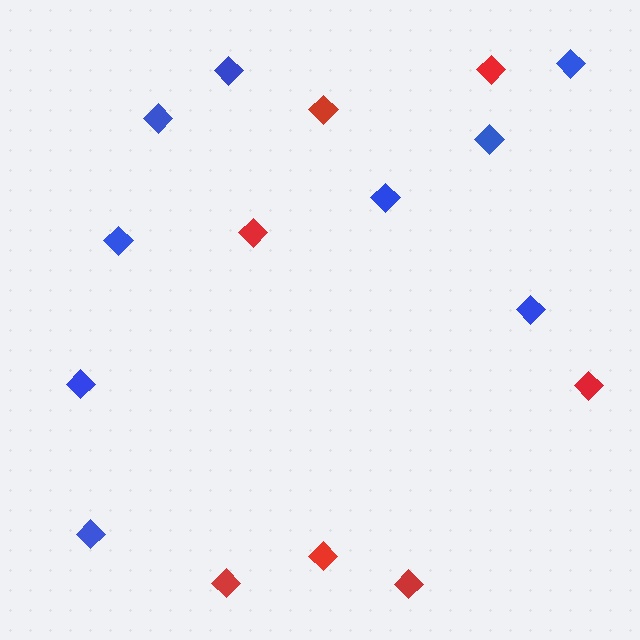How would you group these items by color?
There are 2 groups: one group of red diamonds (7) and one group of blue diamonds (9).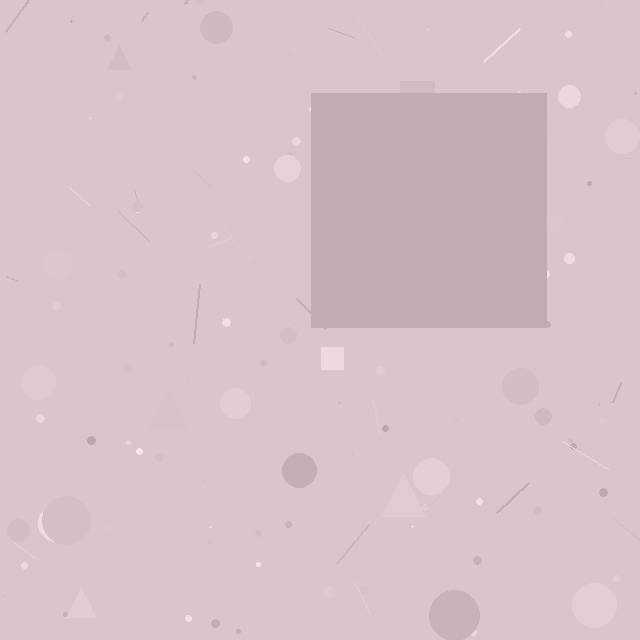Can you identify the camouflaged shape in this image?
The camouflaged shape is a square.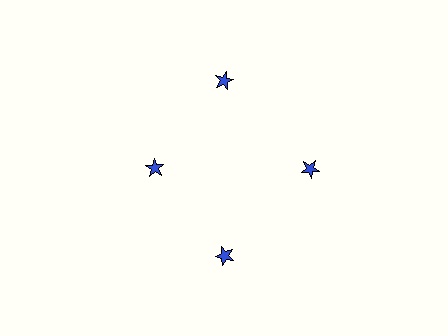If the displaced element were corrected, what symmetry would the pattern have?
It would have 4-fold rotational symmetry — the pattern would map onto itself every 90 degrees.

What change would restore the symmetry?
The symmetry would be restored by moving it outward, back onto the ring so that all 4 stars sit at equal angles and equal distance from the center.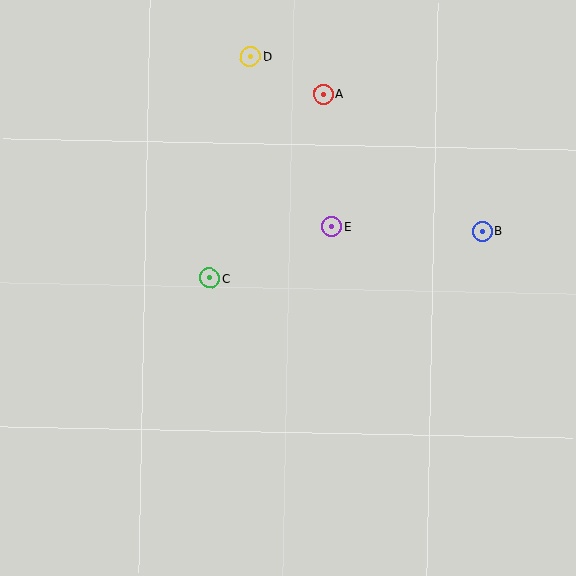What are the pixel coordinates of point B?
Point B is at (482, 231).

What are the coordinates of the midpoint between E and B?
The midpoint between E and B is at (407, 229).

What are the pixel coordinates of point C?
Point C is at (210, 278).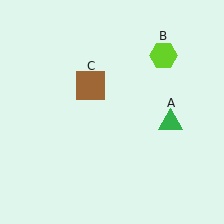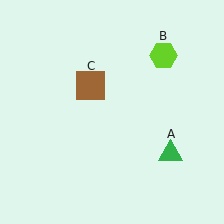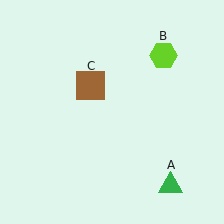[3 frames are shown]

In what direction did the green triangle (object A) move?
The green triangle (object A) moved down.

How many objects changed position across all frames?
1 object changed position: green triangle (object A).